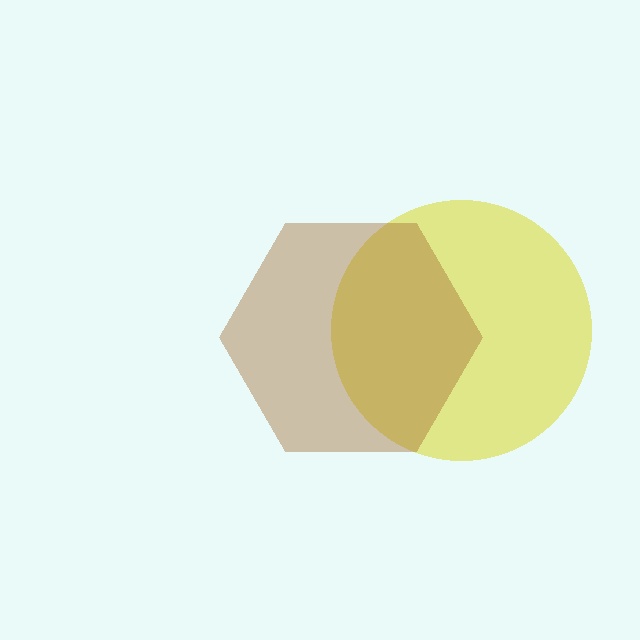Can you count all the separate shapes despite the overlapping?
Yes, there are 2 separate shapes.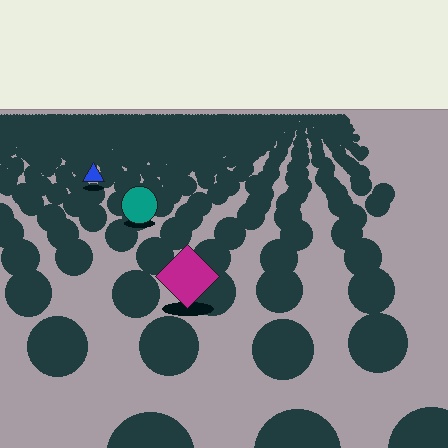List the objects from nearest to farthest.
From nearest to farthest: the magenta diamond, the teal circle, the blue triangle.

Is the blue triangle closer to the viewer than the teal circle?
No. The teal circle is closer — you can tell from the texture gradient: the ground texture is coarser near it.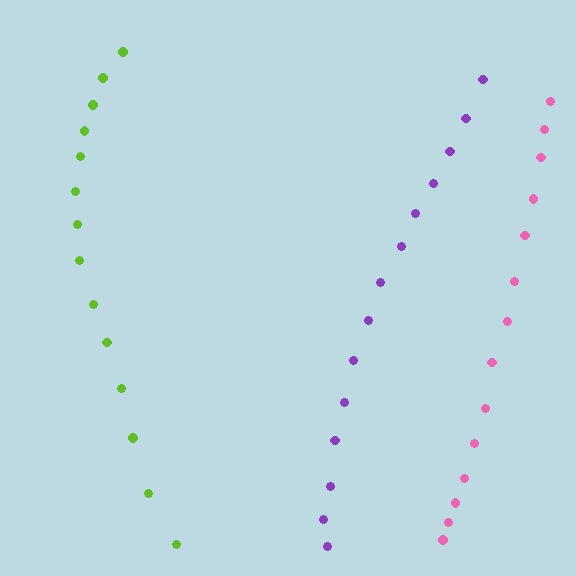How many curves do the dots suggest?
There are 3 distinct paths.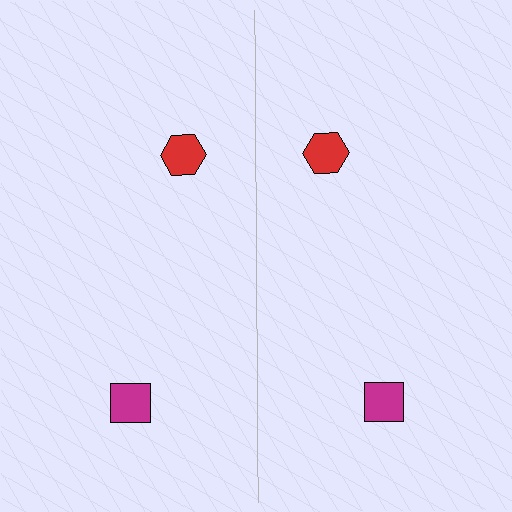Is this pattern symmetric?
Yes, this pattern has bilateral (reflection) symmetry.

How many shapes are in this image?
There are 4 shapes in this image.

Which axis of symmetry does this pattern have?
The pattern has a vertical axis of symmetry running through the center of the image.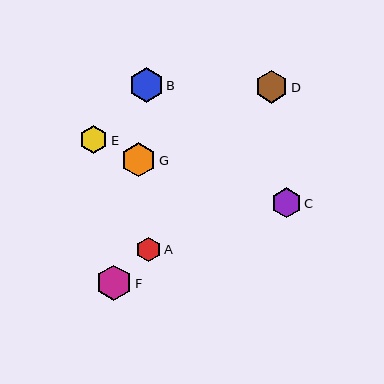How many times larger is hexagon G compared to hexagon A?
Hexagon G is approximately 1.4 times the size of hexagon A.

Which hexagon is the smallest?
Hexagon A is the smallest with a size of approximately 24 pixels.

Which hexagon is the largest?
Hexagon F is the largest with a size of approximately 36 pixels.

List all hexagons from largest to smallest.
From largest to smallest: F, G, B, D, C, E, A.